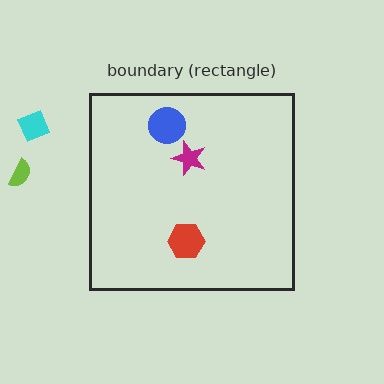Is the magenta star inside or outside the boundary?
Inside.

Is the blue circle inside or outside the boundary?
Inside.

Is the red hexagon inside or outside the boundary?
Inside.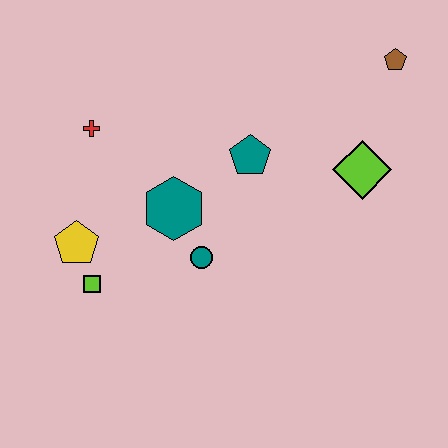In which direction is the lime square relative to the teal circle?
The lime square is to the left of the teal circle.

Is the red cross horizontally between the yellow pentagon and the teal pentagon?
Yes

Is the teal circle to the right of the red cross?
Yes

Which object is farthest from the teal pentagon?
The lime square is farthest from the teal pentagon.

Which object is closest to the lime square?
The yellow pentagon is closest to the lime square.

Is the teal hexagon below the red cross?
Yes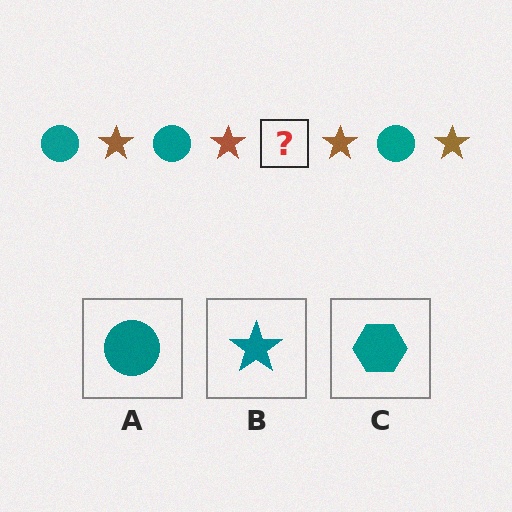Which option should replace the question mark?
Option A.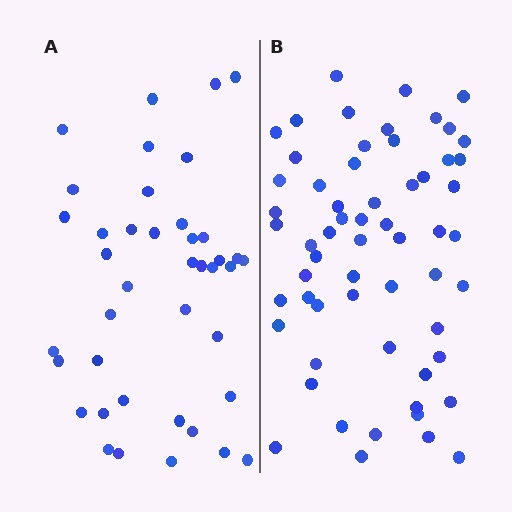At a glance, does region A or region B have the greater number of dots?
Region B (the right region) has more dots.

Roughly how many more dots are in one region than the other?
Region B has approximately 20 more dots than region A.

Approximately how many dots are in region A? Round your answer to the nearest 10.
About 40 dots. (The exact count is 41, which rounds to 40.)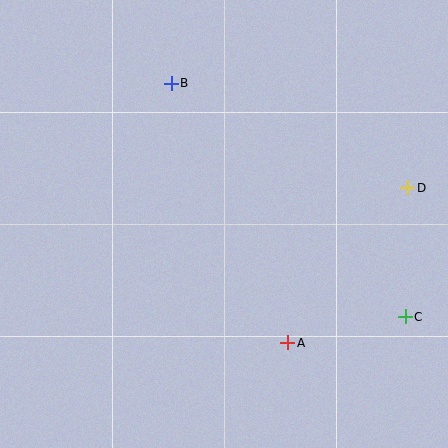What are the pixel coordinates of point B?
Point B is at (171, 83).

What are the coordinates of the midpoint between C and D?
The midpoint between C and D is at (407, 252).